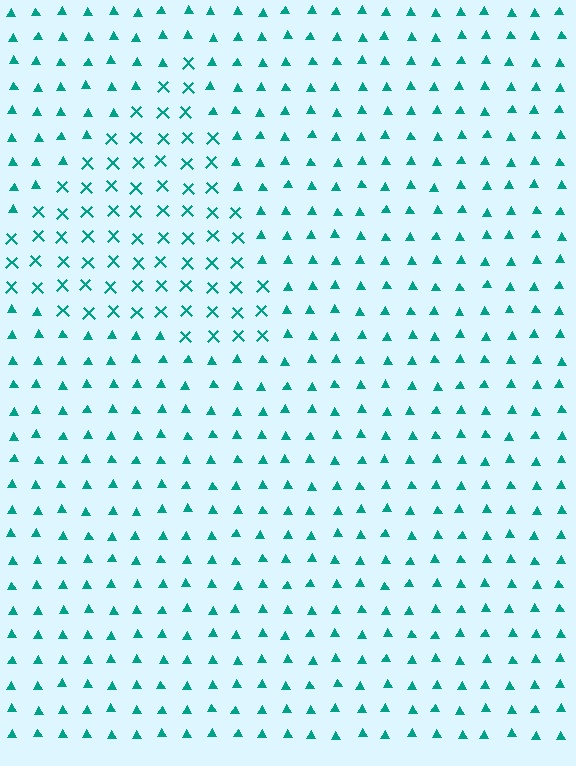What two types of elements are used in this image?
The image uses X marks inside the triangle region and triangles outside it.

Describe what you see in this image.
The image is filled with small teal elements arranged in a uniform grid. A triangle-shaped region contains X marks, while the surrounding area contains triangles. The boundary is defined purely by the change in element shape.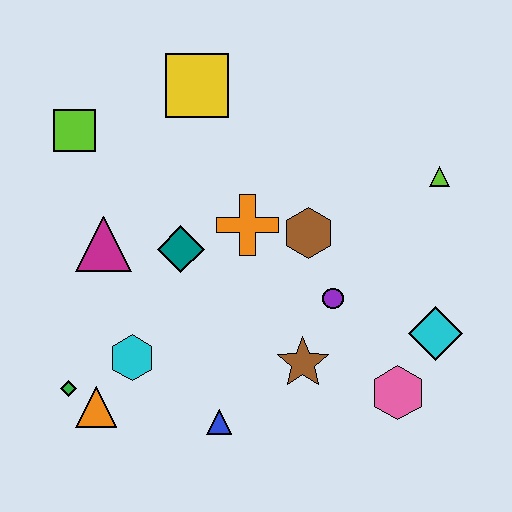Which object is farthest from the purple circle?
The lime square is farthest from the purple circle.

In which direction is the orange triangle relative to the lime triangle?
The orange triangle is to the left of the lime triangle.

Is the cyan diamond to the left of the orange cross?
No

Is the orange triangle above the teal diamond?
No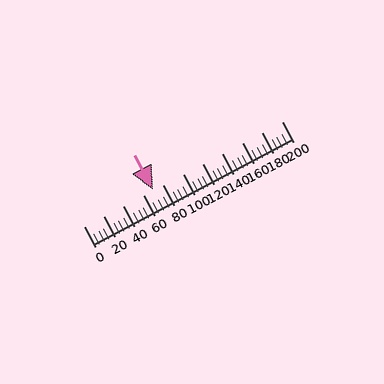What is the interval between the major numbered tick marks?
The major tick marks are spaced 20 units apart.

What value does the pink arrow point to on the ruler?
The pink arrow points to approximately 70.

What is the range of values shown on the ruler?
The ruler shows values from 0 to 200.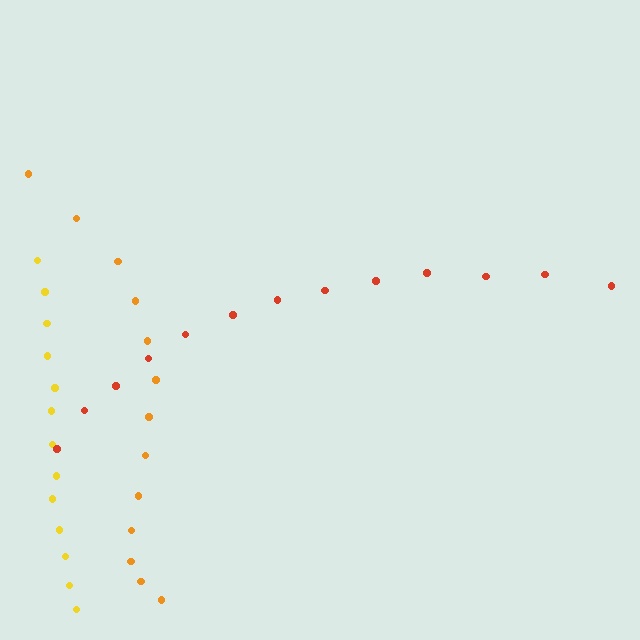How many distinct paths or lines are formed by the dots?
There are 3 distinct paths.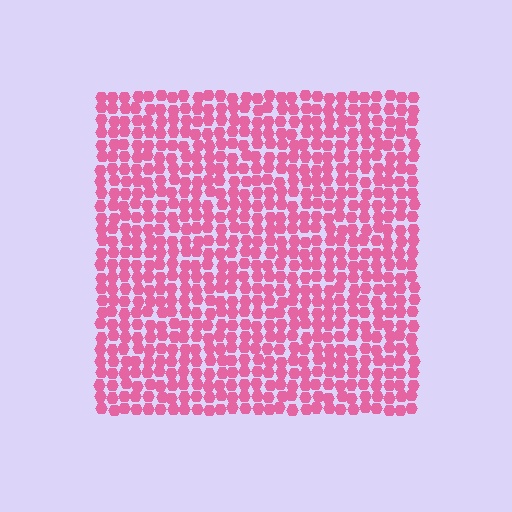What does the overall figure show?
The overall figure shows a square.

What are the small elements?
The small elements are hexagons.